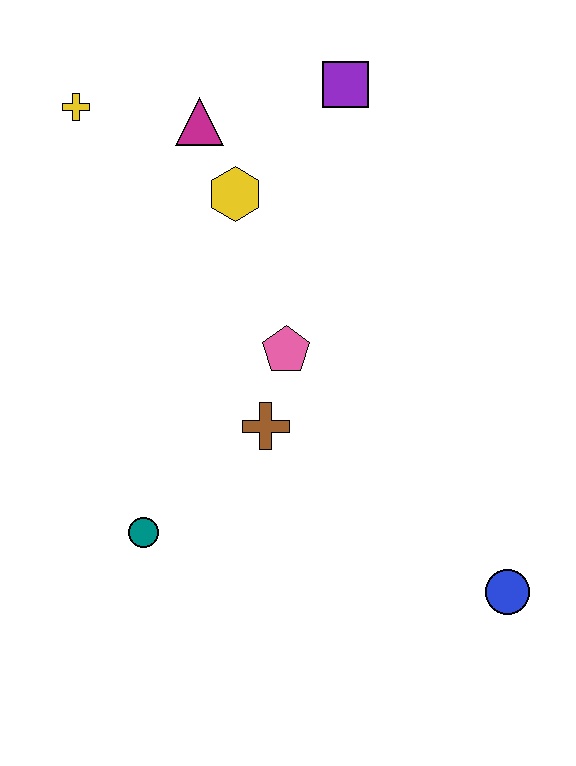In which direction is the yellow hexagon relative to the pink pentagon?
The yellow hexagon is above the pink pentagon.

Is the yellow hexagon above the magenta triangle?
No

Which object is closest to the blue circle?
The brown cross is closest to the blue circle.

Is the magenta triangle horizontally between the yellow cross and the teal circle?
No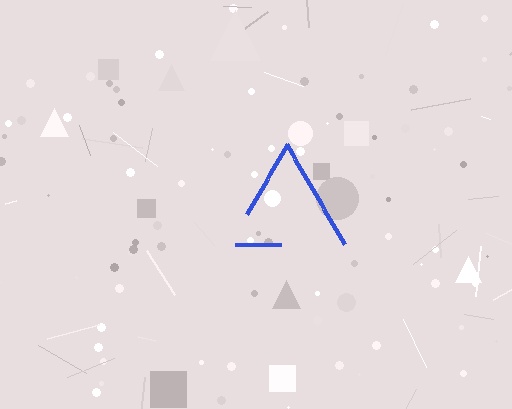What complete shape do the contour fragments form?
The contour fragments form a triangle.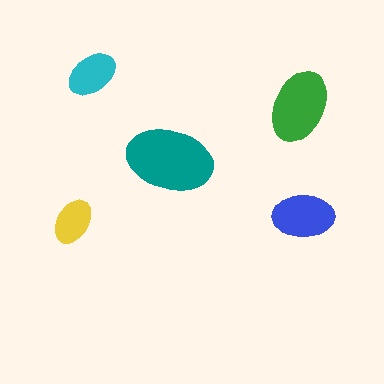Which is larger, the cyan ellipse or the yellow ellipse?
The cyan one.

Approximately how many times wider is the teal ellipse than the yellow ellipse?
About 2 times wider.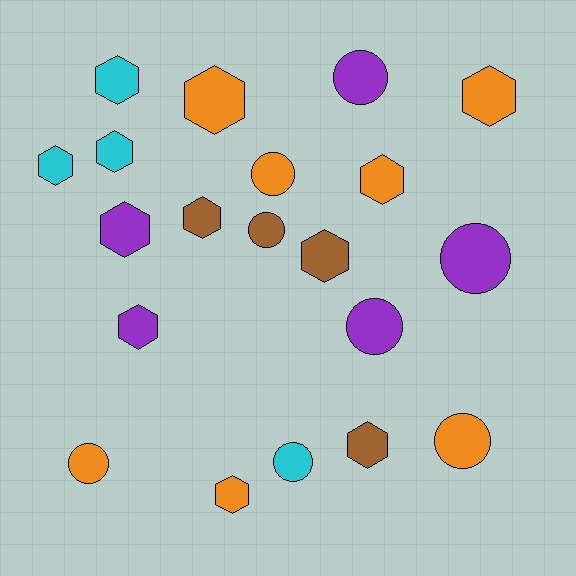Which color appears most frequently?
Orange, with 7 objects.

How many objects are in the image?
There are 20 objects.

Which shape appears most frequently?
Hexagon, with 12 objects.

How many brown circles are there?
There is 1 brown circle.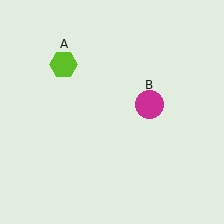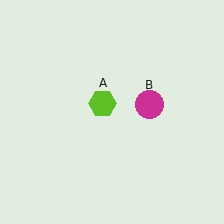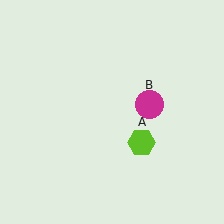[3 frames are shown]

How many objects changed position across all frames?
1 object changed position: lime hexagon (object A).